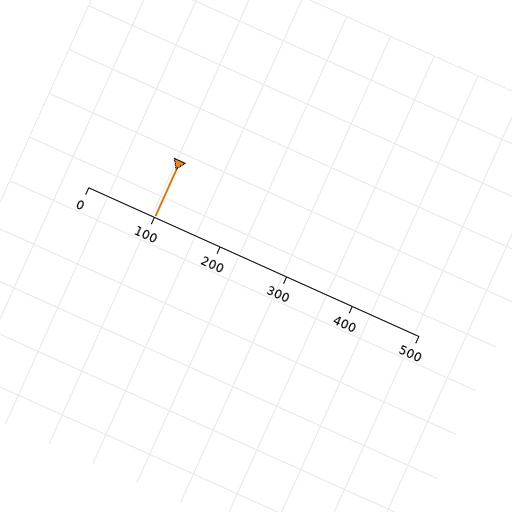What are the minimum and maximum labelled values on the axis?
The axis runs from 0 to 500.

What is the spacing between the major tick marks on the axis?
The major ticks are spaced 100 apart.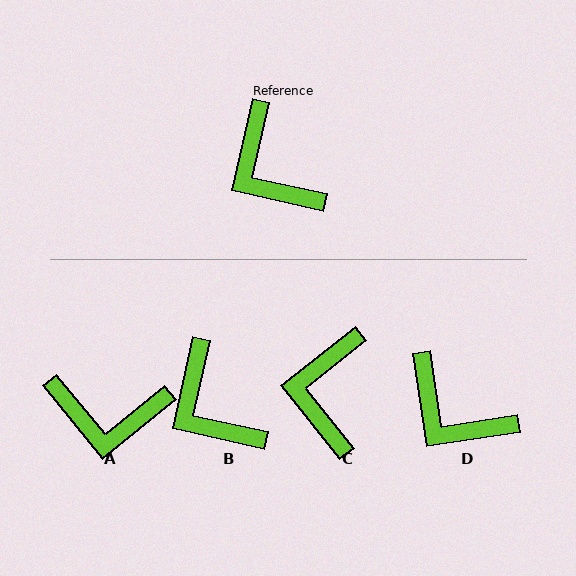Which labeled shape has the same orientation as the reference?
B.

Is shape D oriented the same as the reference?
No, it is off by about 21 degrees.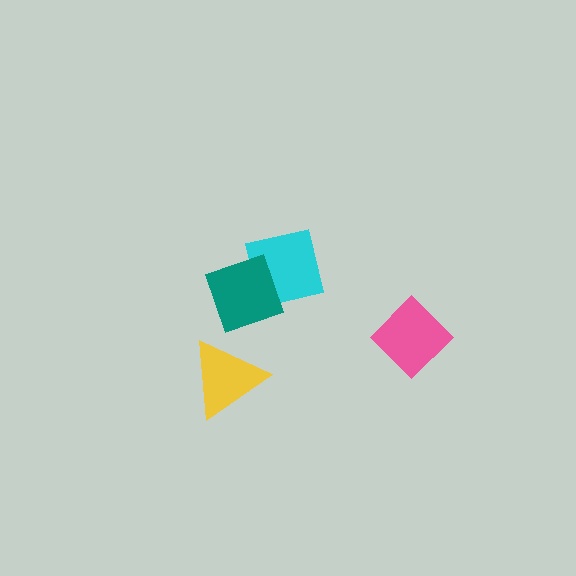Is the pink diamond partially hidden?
No, no other shape covers it.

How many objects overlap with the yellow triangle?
0 objects overlap with the yellow triangle.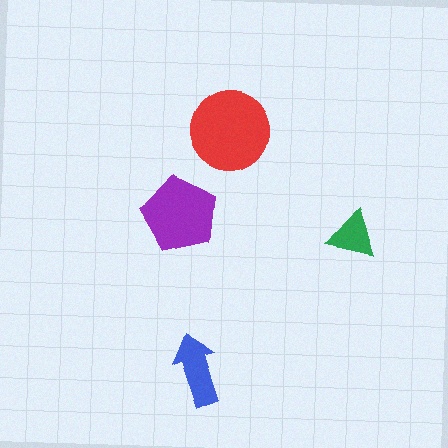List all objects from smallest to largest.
The green triangle, the blue arrow, the purple pentagon, the red circle.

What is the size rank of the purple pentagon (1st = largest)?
2nd.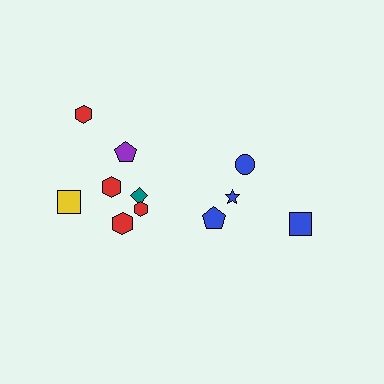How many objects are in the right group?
There are 4 objects.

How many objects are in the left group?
There are 7 objects.